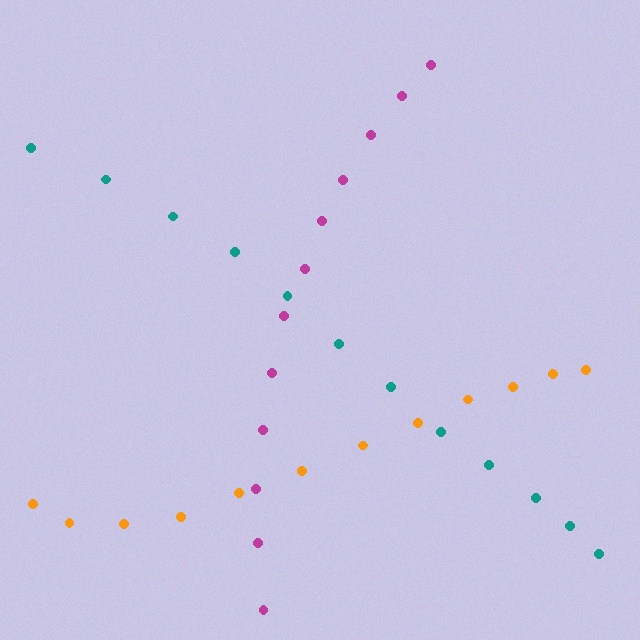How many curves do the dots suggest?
There are 3 distinct paths.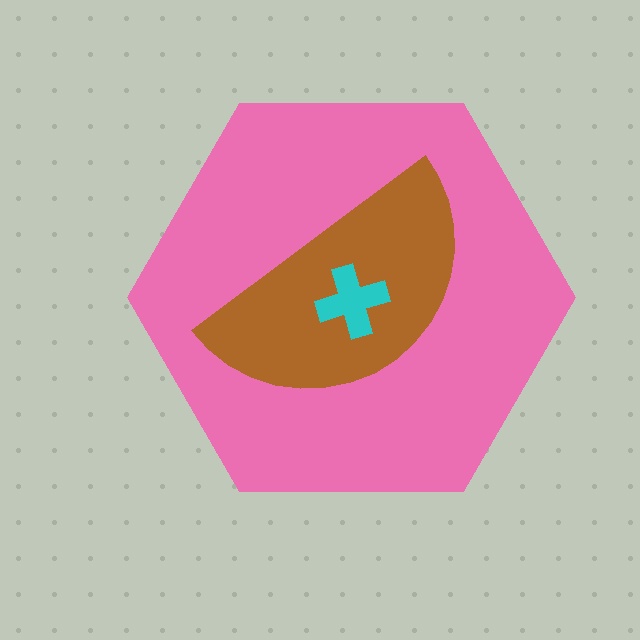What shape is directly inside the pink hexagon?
The brown semicircle.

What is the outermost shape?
The pink hexagon.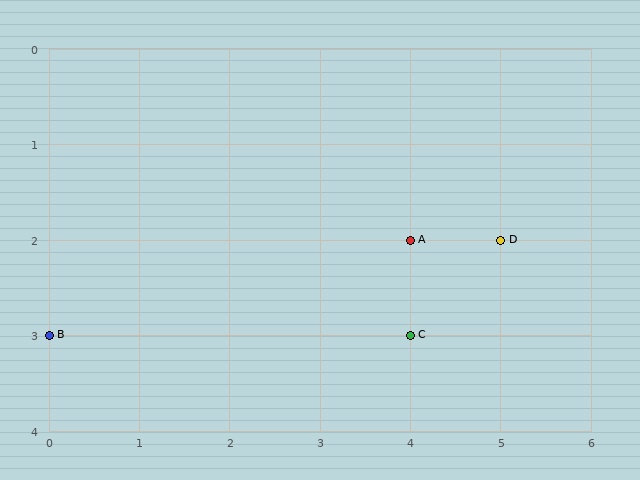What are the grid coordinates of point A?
Point A is at grid coordinates (4, 2).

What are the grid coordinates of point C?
Point C is at grid coordinates (4, 3).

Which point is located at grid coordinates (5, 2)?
Point D is at (5, 2).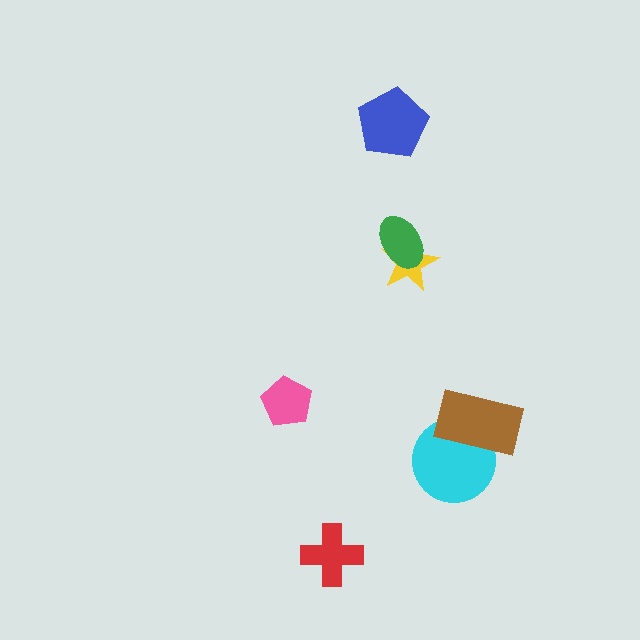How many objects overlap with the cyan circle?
1 object overlaps with the cyan circle.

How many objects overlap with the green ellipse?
1 object overlaps with the green ellipse.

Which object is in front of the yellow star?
The green ellipse is in front of the yellow star.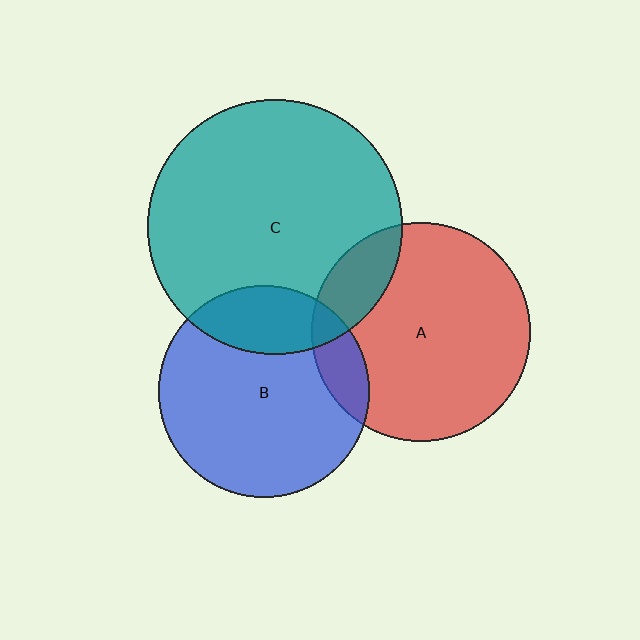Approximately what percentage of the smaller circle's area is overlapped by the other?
Approximately 15%.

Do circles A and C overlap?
Yes.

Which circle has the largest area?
Circle C (teal).